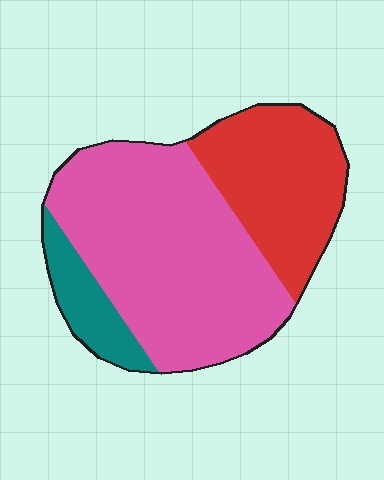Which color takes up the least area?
Teal, at roughly 10%.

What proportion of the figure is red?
Red covers around 30% of the figure.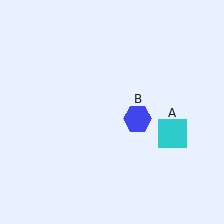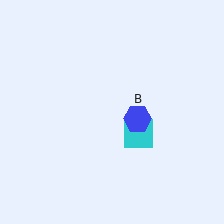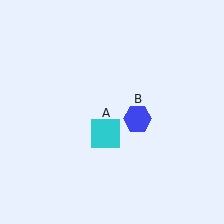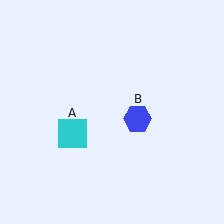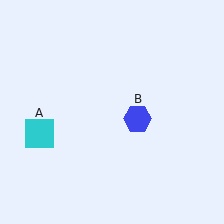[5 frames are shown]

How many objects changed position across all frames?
1 object changed position: cyan square (object A).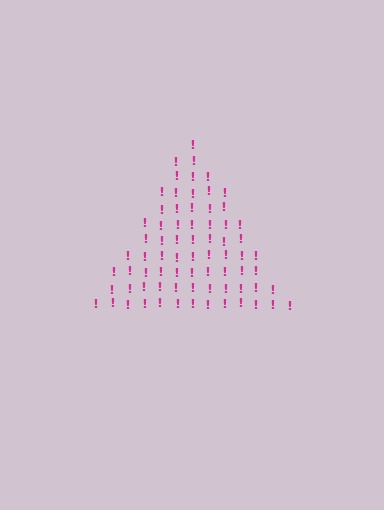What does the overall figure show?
The overall figure shows a triangle.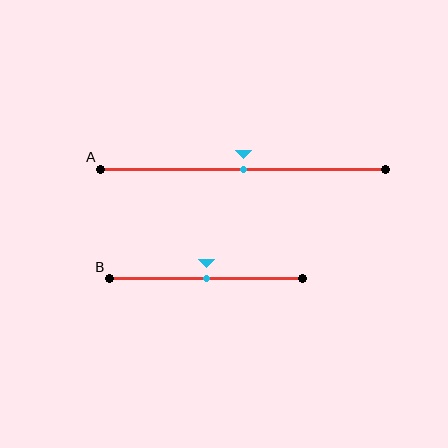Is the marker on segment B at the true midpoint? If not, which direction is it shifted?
Yes, the marker on segment B is at the true midpoint.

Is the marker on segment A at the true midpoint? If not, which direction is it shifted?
Yes, the marker on segment A is at the true midpoint.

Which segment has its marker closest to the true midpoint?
Segment A has its marker closest to the true midpoint.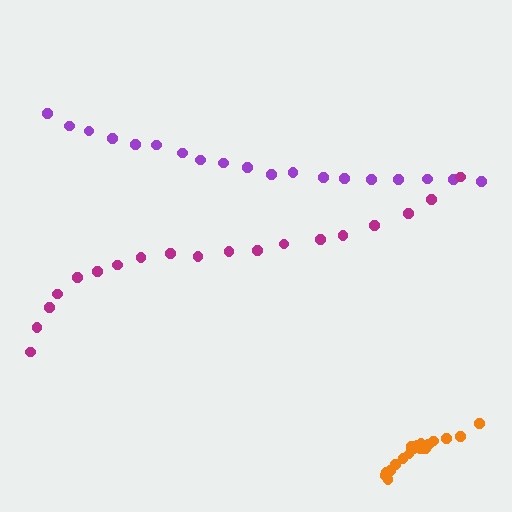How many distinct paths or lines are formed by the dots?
There are 3 distinct paths.